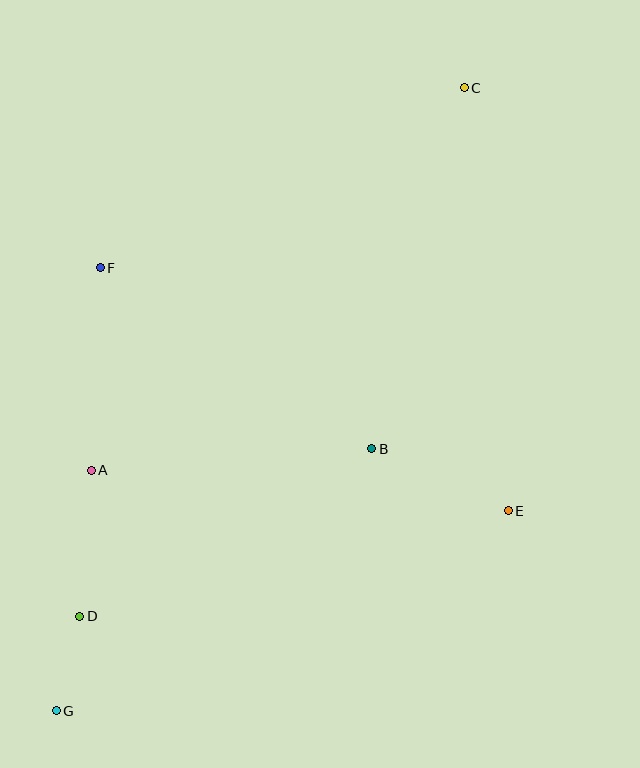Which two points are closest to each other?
Points D and G are closest to each other.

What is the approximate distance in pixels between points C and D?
The distance between C and D is approximately 654 pixels.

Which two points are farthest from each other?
Points C and G are farthest from each other.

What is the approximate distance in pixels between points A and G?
The distance between A and G is approximately 243 pixels.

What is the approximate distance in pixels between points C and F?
The distance between C and F is approximately 406 pixels.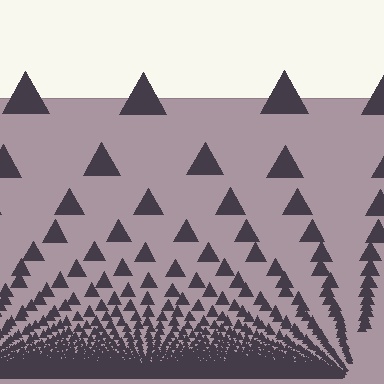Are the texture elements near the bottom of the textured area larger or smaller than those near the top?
Smaller. The gradient is inverted — elements near the bottom are smaller and denser.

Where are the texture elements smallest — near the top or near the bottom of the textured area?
Near the bottom.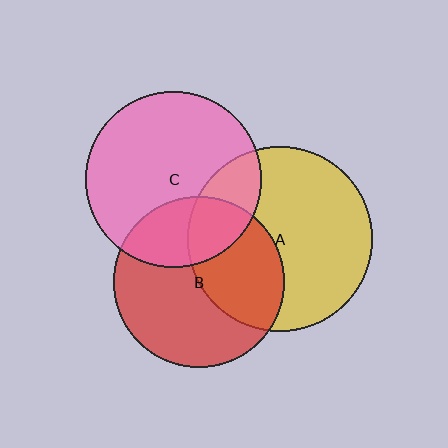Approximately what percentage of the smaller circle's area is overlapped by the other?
Approximately 20%.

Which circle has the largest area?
Circle A (yellow).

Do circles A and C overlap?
Yes.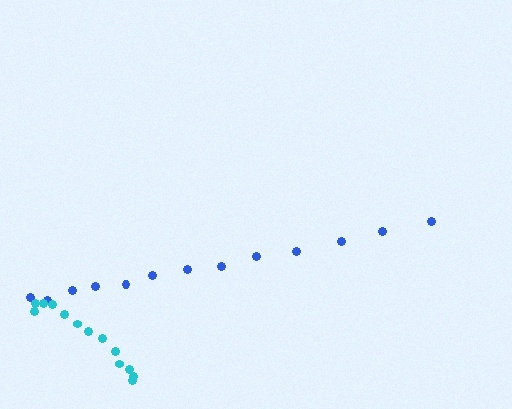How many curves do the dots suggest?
There are 2 distinct paths.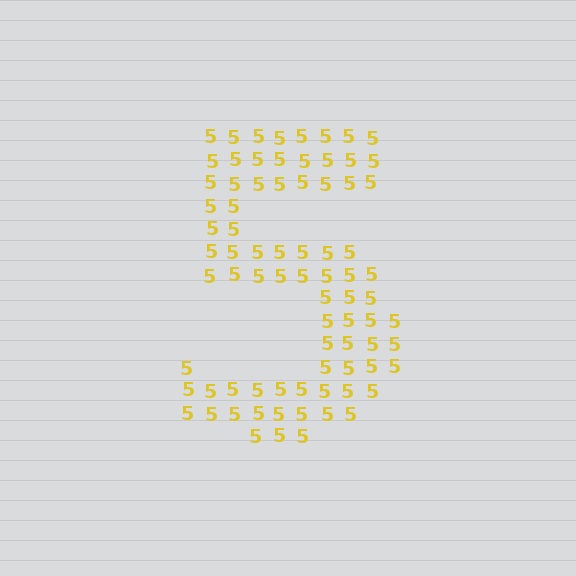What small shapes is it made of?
It is made of small digit 5's.